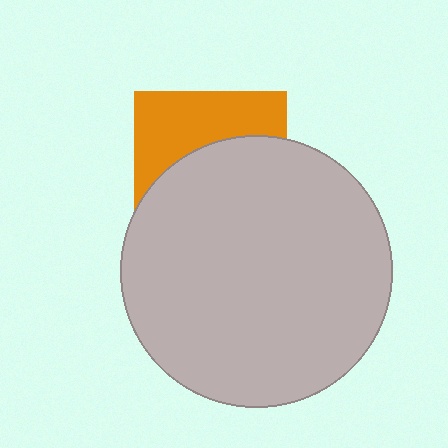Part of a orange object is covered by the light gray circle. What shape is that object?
It is a square.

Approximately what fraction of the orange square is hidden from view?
Roughly 60% of the orange square is hidden behind the light gray circle.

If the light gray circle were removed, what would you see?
You would see the complete orange square.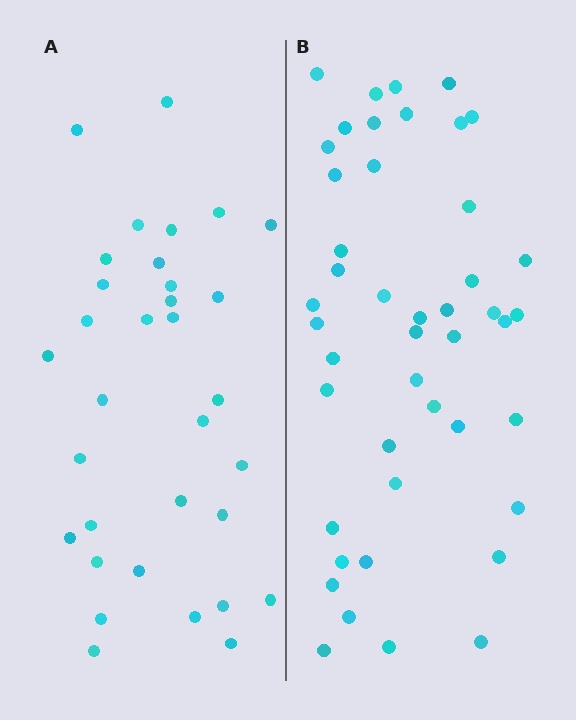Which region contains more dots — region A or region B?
Region B (the right region) has more dots.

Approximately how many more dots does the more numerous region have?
Region B has roughly 12 or so more dots than region A.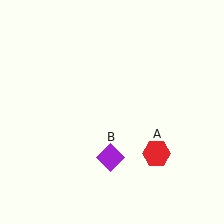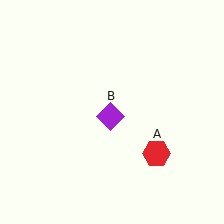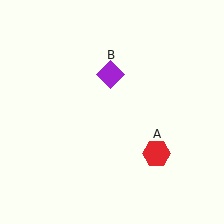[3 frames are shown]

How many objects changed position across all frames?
1 object changed position: purple diamond (object B).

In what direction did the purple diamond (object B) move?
The purple diamond (object B) moved up.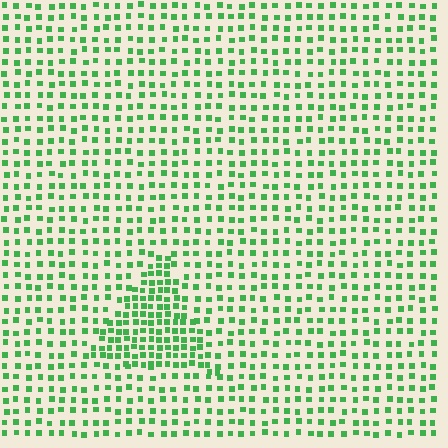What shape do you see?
I see a triangle.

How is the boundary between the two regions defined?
The boundary is defined by a change in element density (approximately 1.9x ratio). All elements are the same color, size, and shape.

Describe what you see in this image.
The image contains small green elements arranged at two different densities. A triangle-shaped region is visible where the elements are more densely packed than the surrounding area.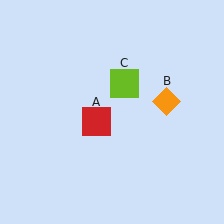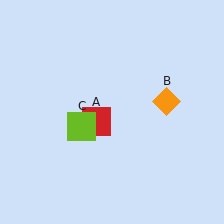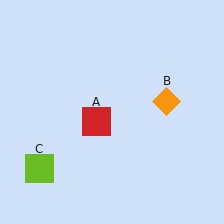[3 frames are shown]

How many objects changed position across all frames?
1 object changed position: lime square (object C).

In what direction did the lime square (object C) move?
The lime square (object C) moved down and to the left.